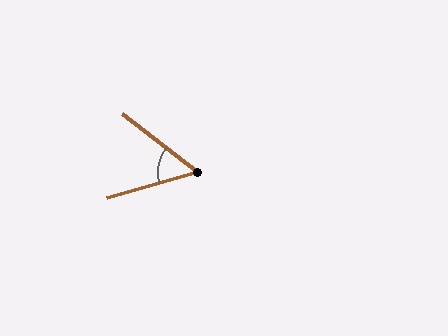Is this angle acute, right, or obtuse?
It is acute.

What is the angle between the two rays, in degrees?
Approximately 54 degrees.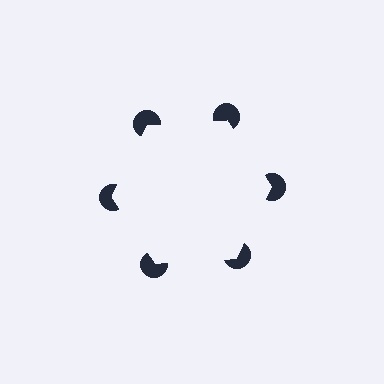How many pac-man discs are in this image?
There are 6 — one at each vertex of the illusory hexagon.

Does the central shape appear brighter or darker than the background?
It typically appears slightly brighter than the background, even though no actual brightness change is drawn.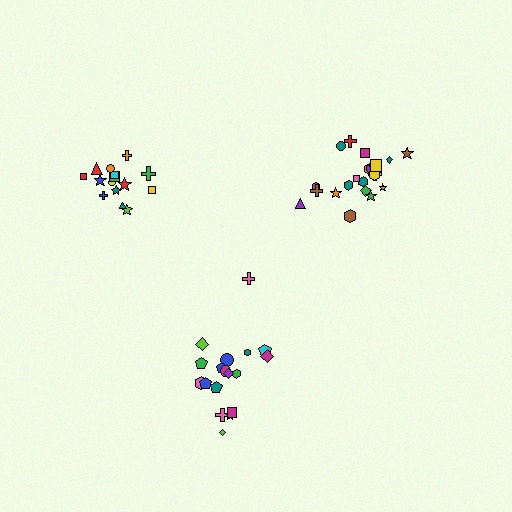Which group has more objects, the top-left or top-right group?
The top-right group.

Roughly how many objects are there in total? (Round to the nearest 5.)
Roughly 55 objects in total.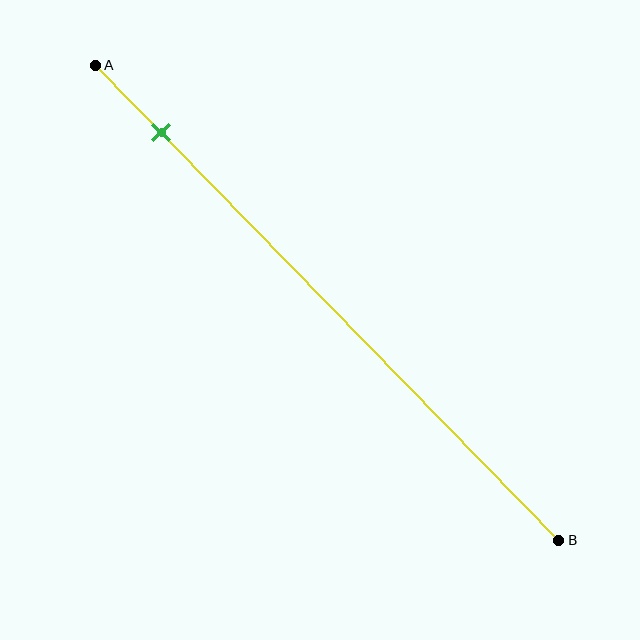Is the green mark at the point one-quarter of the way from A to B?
No, the mark is at about 15% from A, not at the 25% one-quarter point.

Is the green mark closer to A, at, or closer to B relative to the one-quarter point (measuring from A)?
The green mark is closer to point A than the one-quarter point of segment AB.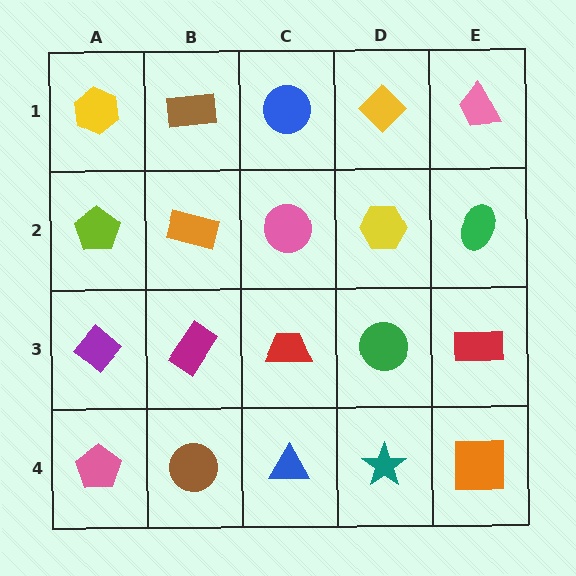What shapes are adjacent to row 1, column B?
An orange rectangle (row 2, column B), a yellow hexagon (row 1, column A), a blue circle (row 1, column C).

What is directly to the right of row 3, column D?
A red rectangle.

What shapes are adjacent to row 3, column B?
An orange rectangle (row 2, column B), a brown circle (row 4, column B), a purple diamond (row 3, column A), a red trapezoid (row 3, column C).